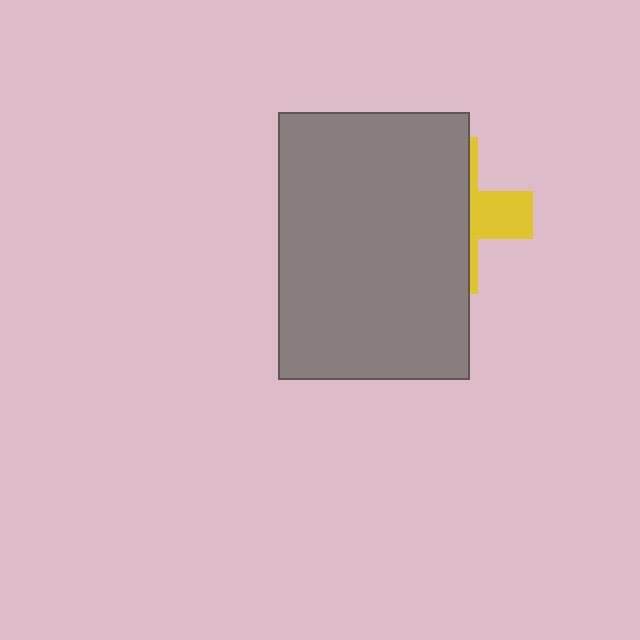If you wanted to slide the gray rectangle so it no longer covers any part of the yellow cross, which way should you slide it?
Slide it left — that is the most direct way to separate the two shapes.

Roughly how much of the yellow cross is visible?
A small part of it is visible (roughly 31%).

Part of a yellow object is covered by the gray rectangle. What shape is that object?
It is a cross.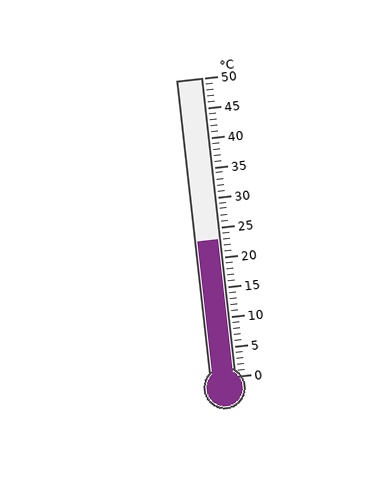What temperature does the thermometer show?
The thermometer shows approximately 23°C.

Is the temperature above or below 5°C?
The temperature is above 5°C.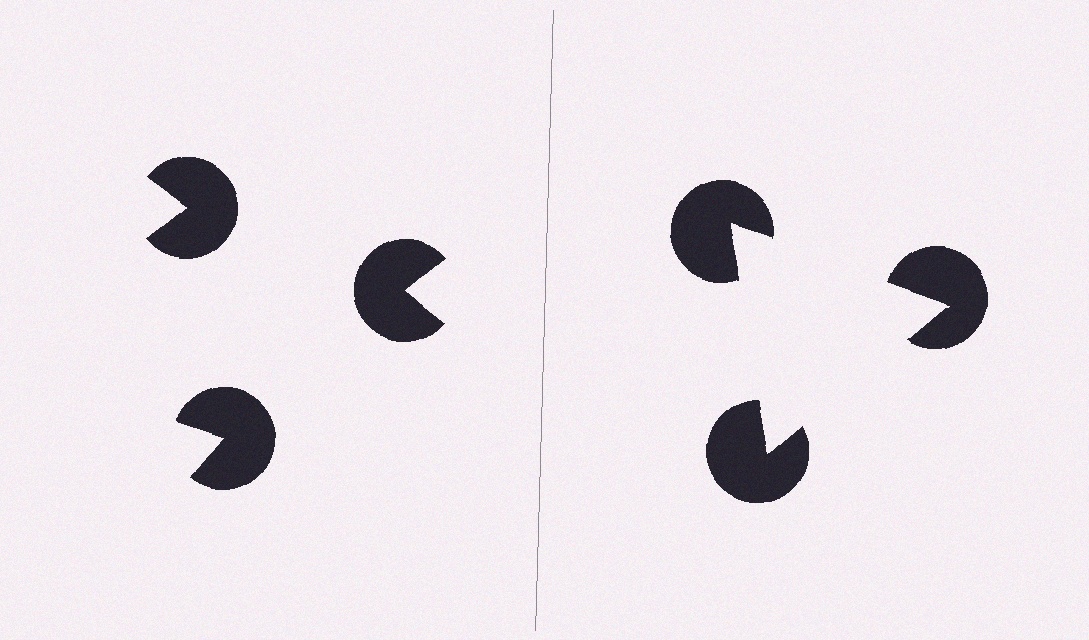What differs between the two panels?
The pac-man discs are positioned identically on both sides; only the wedge orientations differ. On the right they align to a triangle; on the left they are misaligned.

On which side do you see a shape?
An illusory triangle appears on the right side. On the left side the wedge cuts are rotated, so no coherent shape forms.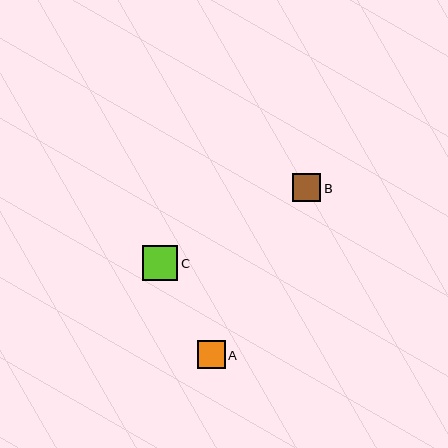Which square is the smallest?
Square A is the smallest with a size of approximately 28 pixels.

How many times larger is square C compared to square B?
Square C is approximately 1.2 times the size of square B.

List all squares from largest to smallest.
From largest to smallest: C, B, A.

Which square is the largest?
Square C is the largest with a size of approximately 35 pixels.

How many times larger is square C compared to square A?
Square C is approximately 1.3 times the size of square A.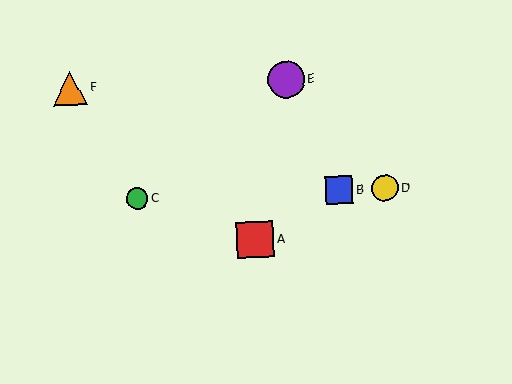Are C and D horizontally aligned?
Yes, both are at y≈199.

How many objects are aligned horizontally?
3 objects (B, C, D) are aligned horizontally.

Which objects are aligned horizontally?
Objects B, C, D are aligned horizontally.